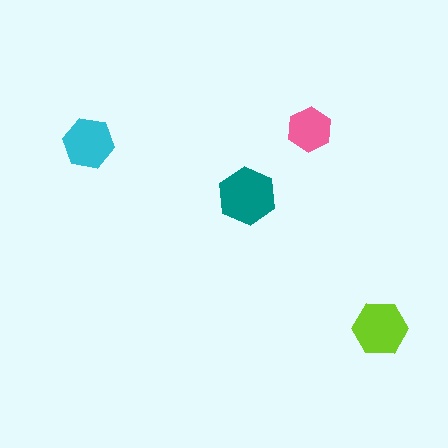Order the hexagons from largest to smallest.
the teal one, the lime one, the cyan one, the pink one.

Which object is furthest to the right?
The lime hexagon is rightmost.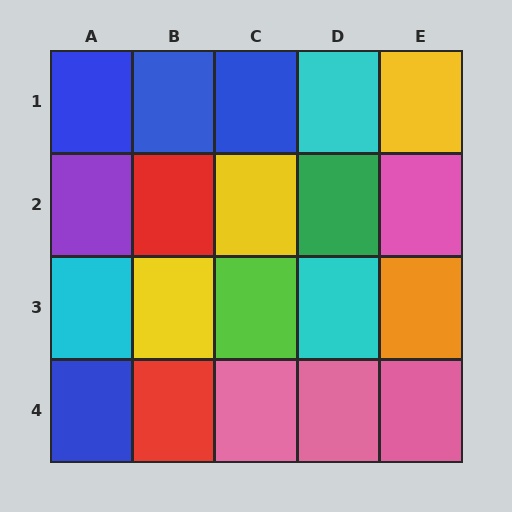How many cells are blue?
4 cells are blue.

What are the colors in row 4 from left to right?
Blue, red, pink, pink, pink.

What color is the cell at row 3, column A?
Cyan.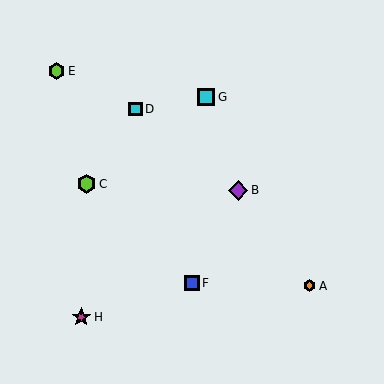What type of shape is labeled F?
Shape F is a blue square.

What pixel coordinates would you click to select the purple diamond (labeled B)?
Click at (238, 190) to select the purple diamond B.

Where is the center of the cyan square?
The center of the cyan square is at (206, 97).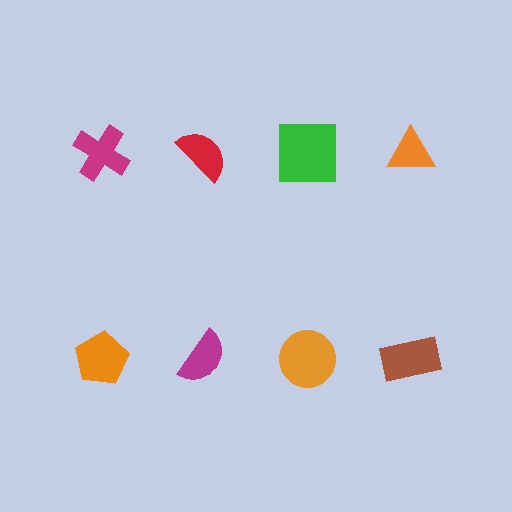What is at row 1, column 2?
A red semicircle.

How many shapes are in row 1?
4 shapes.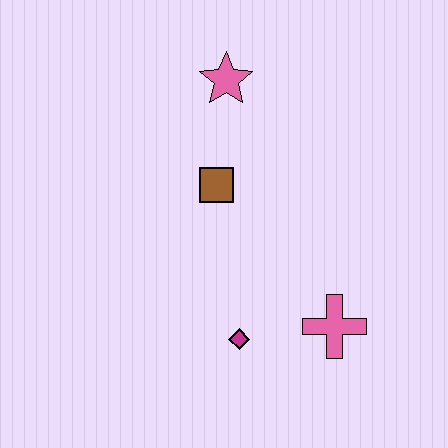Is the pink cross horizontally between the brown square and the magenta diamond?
No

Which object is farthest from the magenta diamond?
The pink star is farthest from the magenta diamond.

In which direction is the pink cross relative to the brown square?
The pink cross is below the brown square.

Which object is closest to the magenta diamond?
The pink cross is closest to the magenta diamond.